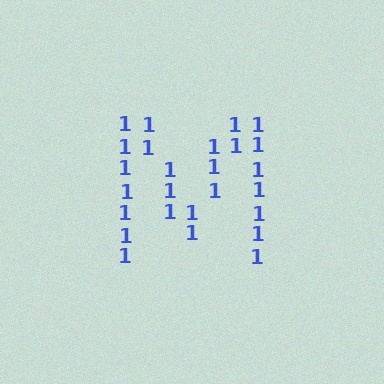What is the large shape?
The large shape is the letter M.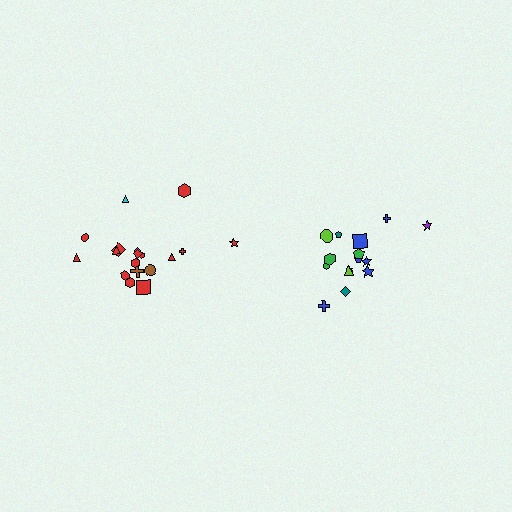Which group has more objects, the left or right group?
The left group.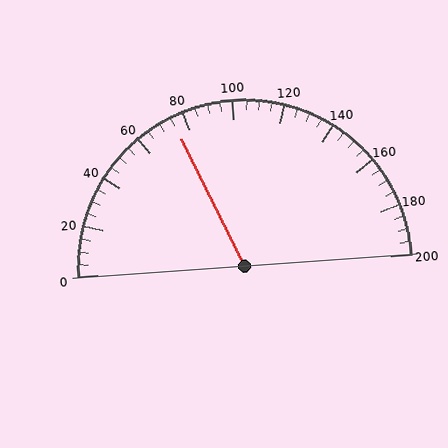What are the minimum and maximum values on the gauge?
The gauge ranges from 0 to 200.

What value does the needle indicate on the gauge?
The needle indicates approximately 75.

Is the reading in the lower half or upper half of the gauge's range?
The reading is in the lower half of the range (0 to 200).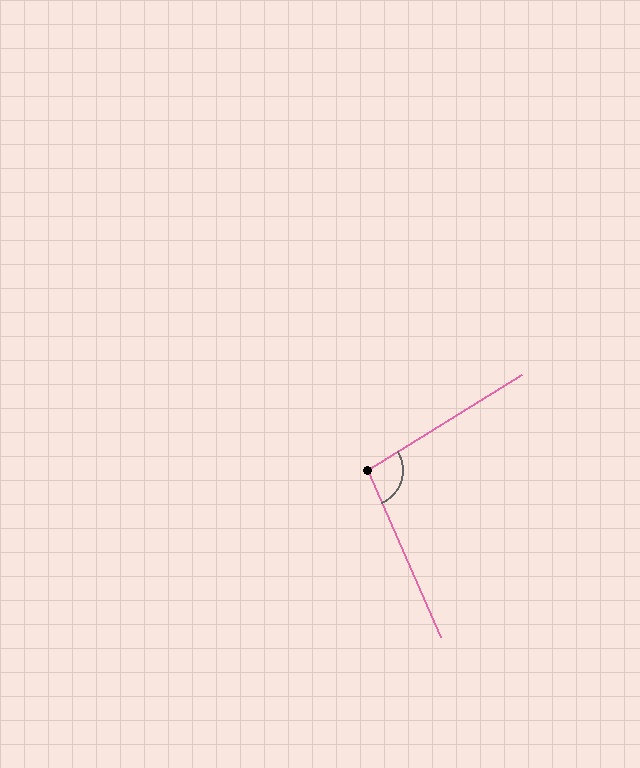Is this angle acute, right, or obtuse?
It is obtuse.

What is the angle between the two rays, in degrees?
Approximately 98 degrees.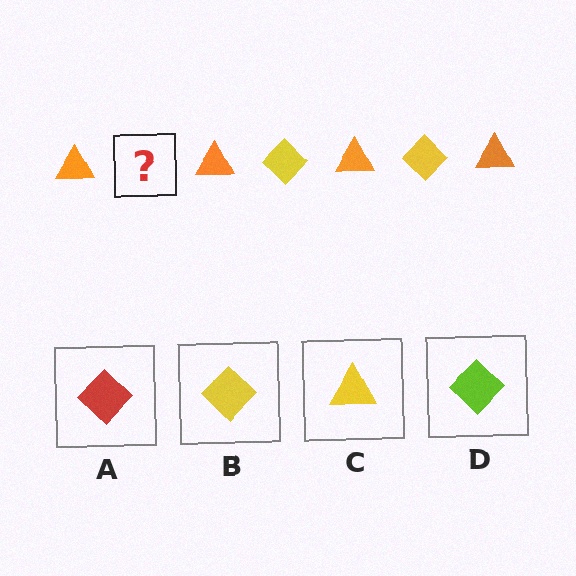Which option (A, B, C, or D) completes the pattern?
B.